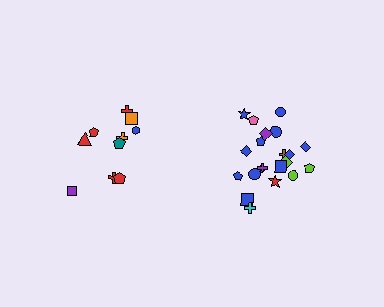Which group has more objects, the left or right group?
The right group.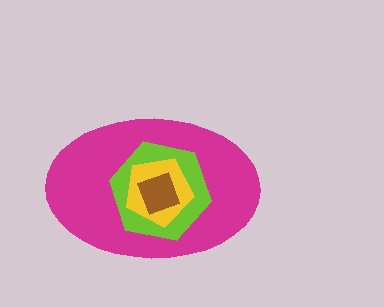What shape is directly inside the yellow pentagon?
The brown diamond.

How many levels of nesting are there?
4.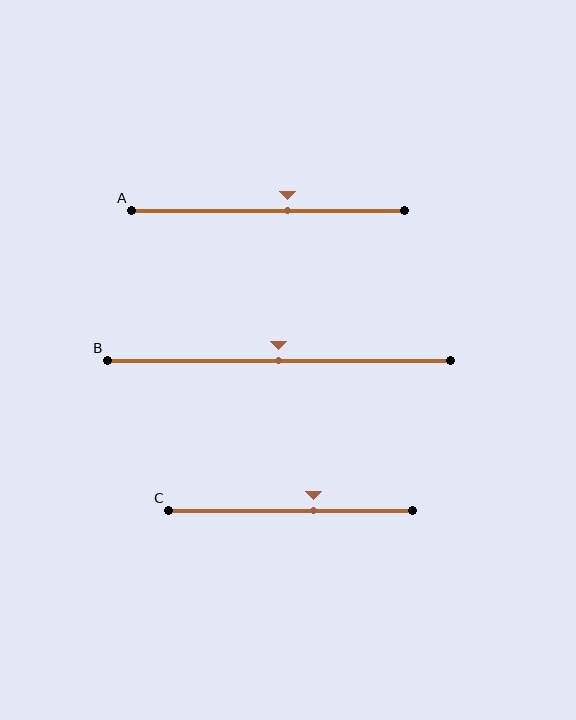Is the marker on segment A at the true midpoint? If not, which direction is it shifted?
No, the marker on segment A is shifted to the right by about 7% of the segment length.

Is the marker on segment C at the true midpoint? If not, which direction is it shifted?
No, the marker on segment C is shifted to the right by about 9% of the segment length.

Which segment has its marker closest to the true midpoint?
Segment B has its marker closest to the true midpoint.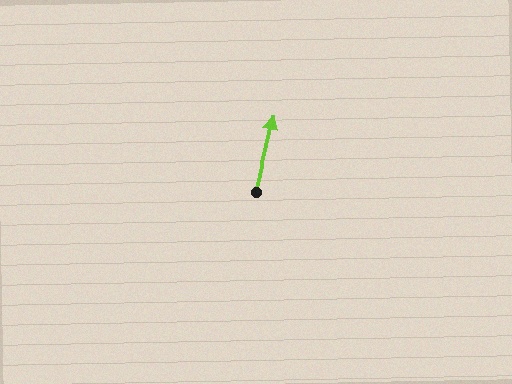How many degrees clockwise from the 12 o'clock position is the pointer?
Approximately 13 degrees.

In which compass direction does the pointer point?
North.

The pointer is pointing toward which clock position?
Roughly 12 o'clock.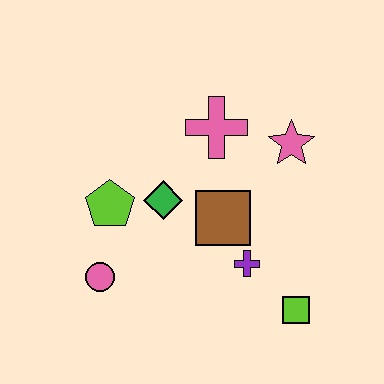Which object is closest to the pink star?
The pink cross is closest to the pink star.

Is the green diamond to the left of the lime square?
Yes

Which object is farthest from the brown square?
The pink circle is farthest from the brown square.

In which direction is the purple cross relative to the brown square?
The purple cross is below the brown square.